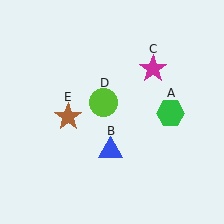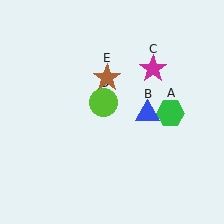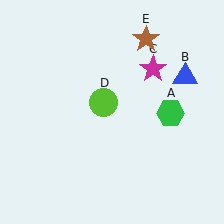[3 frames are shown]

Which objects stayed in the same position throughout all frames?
Green hexagon (object A) and magenta star (object C) and lime circle (object D) remained stationary.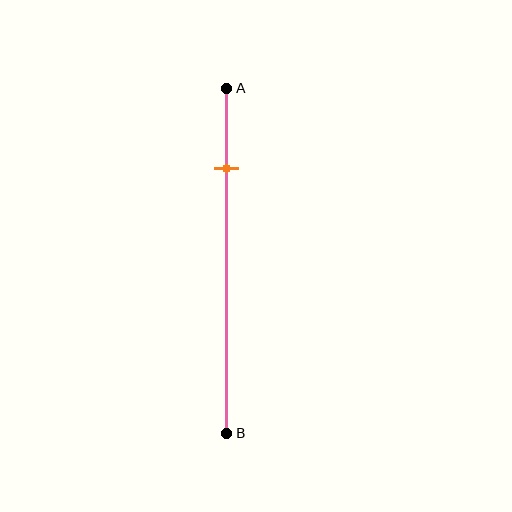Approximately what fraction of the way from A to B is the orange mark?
The orange mark is approximately 25% of the way from A to B.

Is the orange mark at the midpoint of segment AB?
No, the mark is at about 25% from A, not at the 50% midpoint.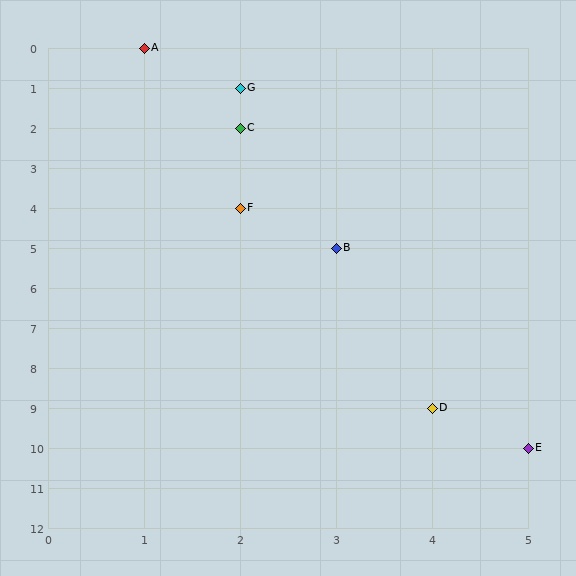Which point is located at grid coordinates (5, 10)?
Point E is at (5, 10).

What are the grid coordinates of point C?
Point C is at grid coordinates (2, 2).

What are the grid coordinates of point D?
Point D is at grid coordinates (4, 9).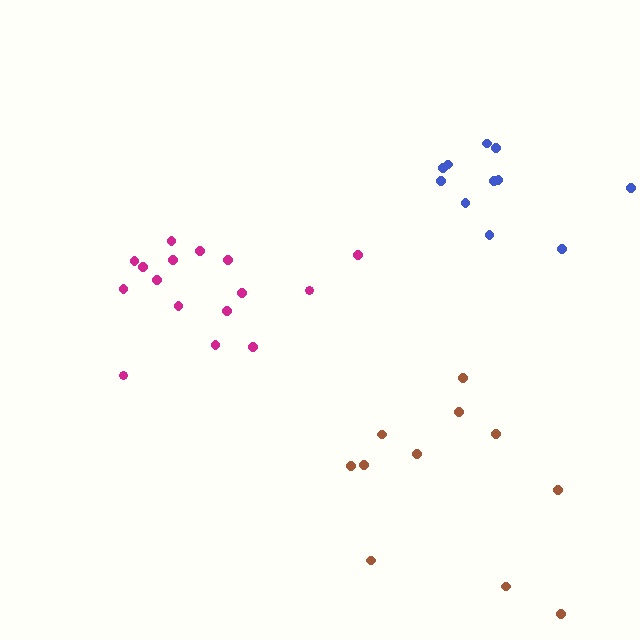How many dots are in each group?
Group 1: 16 dots, Group 2: 11 dots, Group 3: 11 dots (38 total).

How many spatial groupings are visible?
There are 3 spatial groupings.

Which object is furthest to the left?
The magenta cluster is leftmost.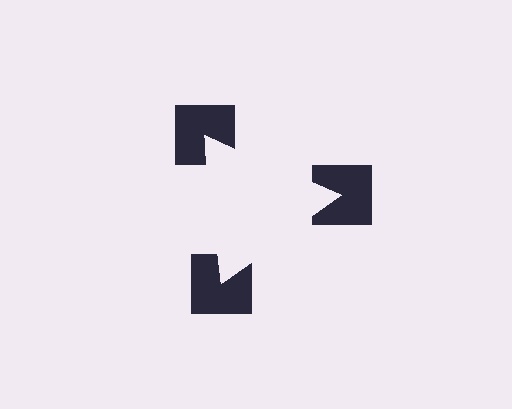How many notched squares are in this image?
There are 3 — one at each vertex of the illusory triangle.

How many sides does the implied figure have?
3 sides.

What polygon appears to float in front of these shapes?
An illusory triangle — its edges are inferred from the aligned wedge cuts in the notched squares, not physically drawn.